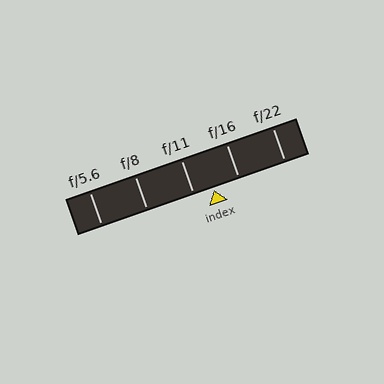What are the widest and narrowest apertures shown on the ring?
The widest aperture shown is f/5.6 and the narrowest is f/22.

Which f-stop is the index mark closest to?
The index mark is closest to f/11.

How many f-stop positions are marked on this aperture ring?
There are 5 f-stop positions marked.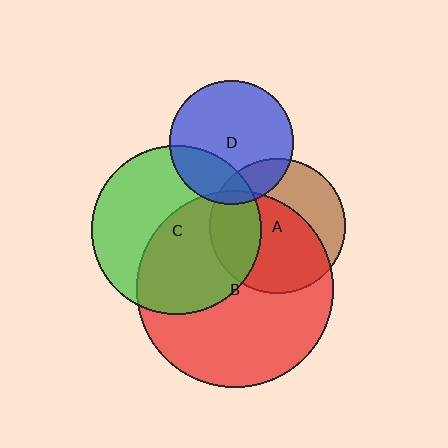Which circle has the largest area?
Circle B (red).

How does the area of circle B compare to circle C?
Approximately 1.4 times.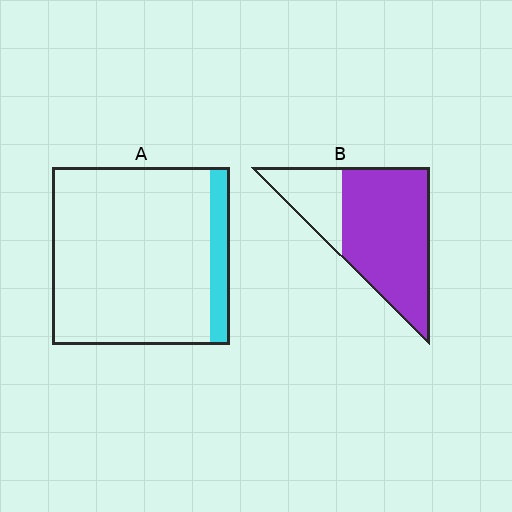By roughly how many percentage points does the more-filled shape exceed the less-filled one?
By roughly 65 percentage points (B over A).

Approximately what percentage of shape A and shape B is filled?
A is approximately 10% and B is approximately 75%.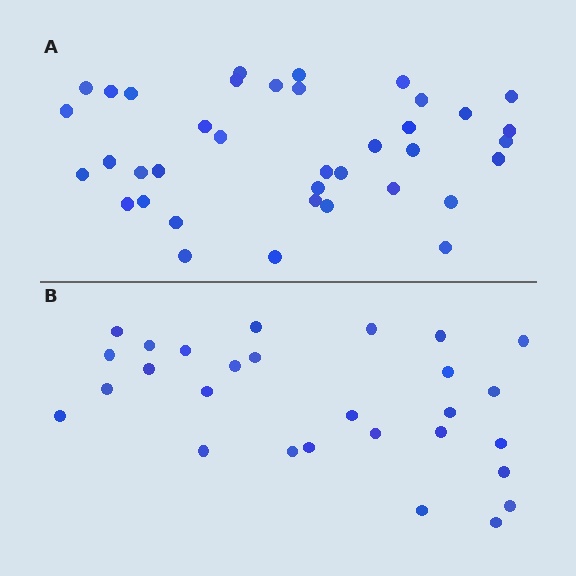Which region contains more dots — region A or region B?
Region A (the top region) has more dots.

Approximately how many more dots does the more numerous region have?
Region A has roughly 10 or so more dots than region B.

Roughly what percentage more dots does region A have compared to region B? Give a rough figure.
About 35% more.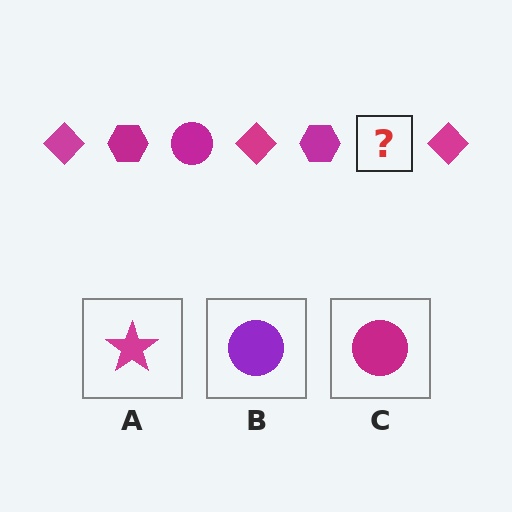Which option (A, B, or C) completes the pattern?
C.